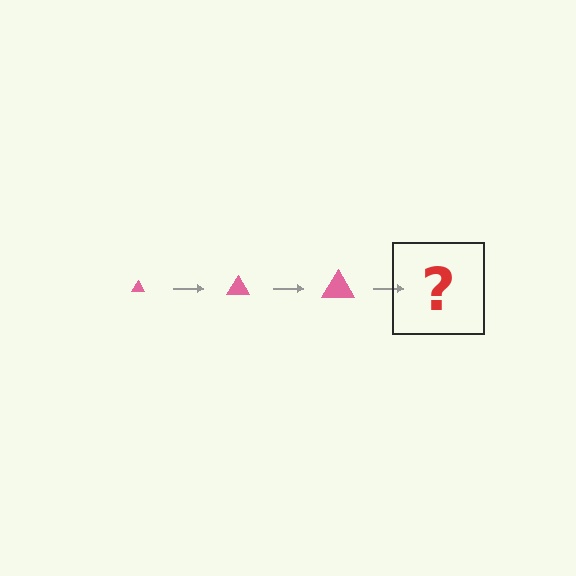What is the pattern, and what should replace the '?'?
The pattern is that the triangle gets progressively larger each step. The '?' should be a pink triangle, larger than the previous one.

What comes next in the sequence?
The next element should be a pink triangle, larger than the previous one.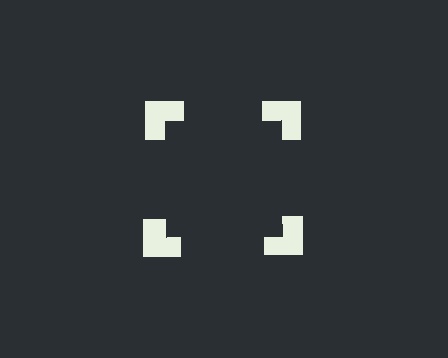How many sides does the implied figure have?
4 sides.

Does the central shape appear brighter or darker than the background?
It typically appears slightly darker than the background, even though no actual brightness change is drawn.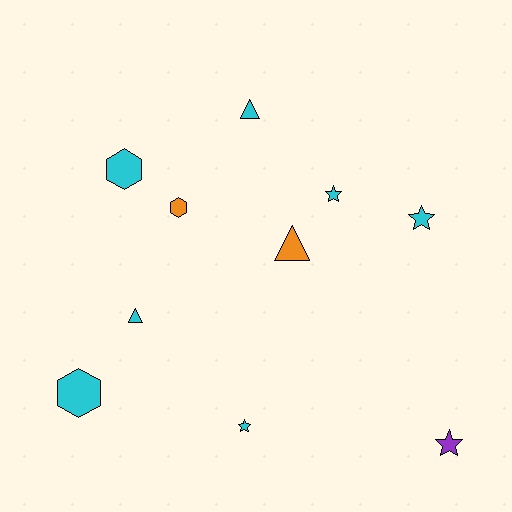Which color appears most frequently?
Cyan, with 7 objects.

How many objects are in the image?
There are 10 objects.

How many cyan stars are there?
There are 3 cyan stars.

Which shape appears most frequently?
Star, with 4 objects.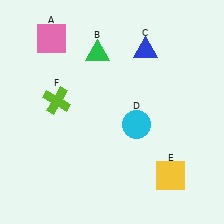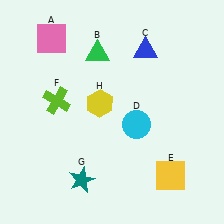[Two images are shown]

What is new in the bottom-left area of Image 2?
A teal star (G) was added in the bottom-left area of Image 2.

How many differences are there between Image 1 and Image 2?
There are 2 differences between the two images.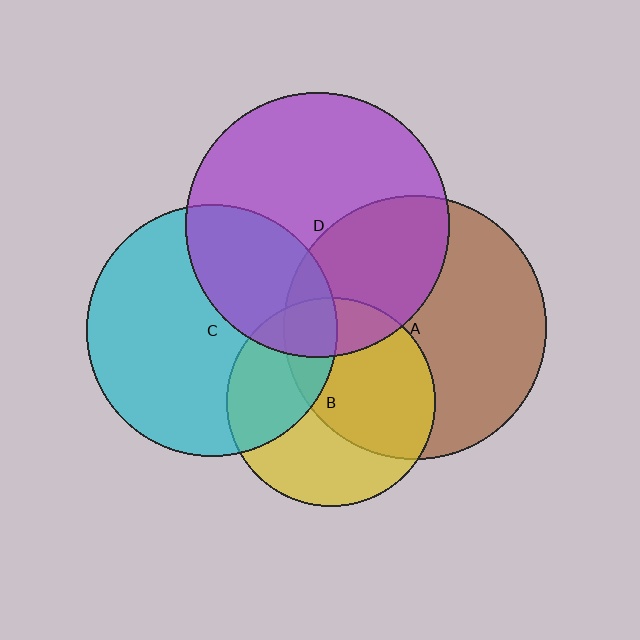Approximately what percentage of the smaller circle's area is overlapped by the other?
Approximately 30%.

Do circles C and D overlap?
Yes.